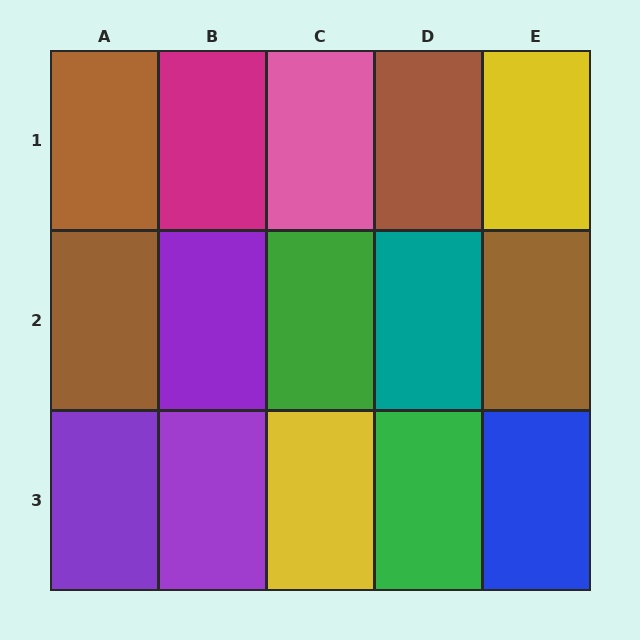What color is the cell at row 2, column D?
Teal.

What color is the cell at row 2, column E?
Brown.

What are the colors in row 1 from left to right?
Brown, magenta, pink, brown, yellow.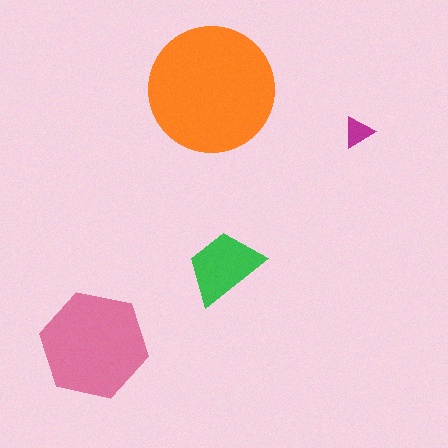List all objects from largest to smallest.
The orange circle, the pink hexagon, the green trapezoid, the magenta triangle.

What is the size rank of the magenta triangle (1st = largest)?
4th.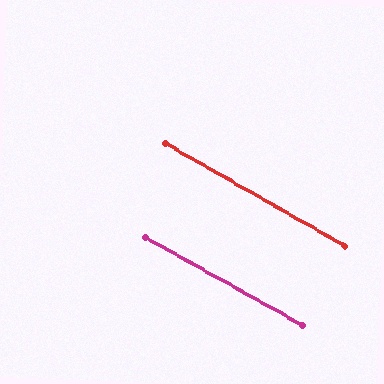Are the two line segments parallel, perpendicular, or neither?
Parallel — their directions differ by only 0.6°.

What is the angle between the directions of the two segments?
Approximately 1 degree.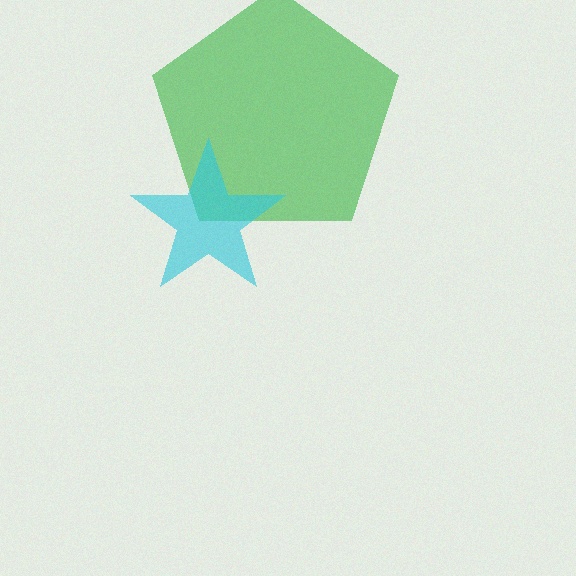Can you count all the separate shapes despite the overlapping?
Yes, there are 2 separate shapes.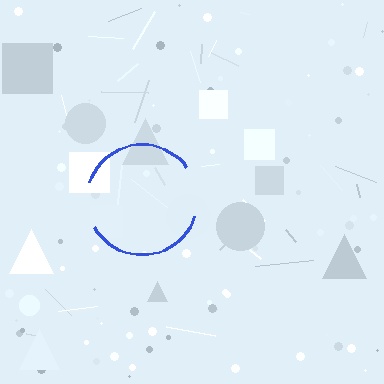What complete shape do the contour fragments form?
The contour fragments form a circle.